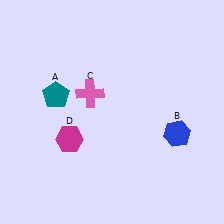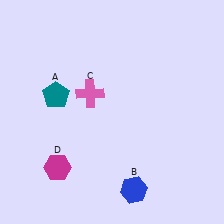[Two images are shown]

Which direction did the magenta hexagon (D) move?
The magenta hexagon (D) moved down.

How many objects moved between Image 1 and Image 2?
2 objects moved between the two images.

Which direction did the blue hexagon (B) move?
The blue hexagon (B) moved down.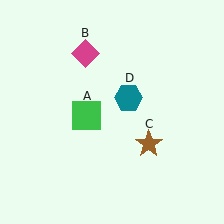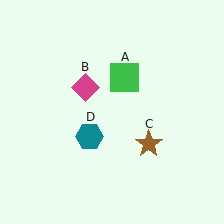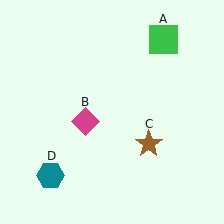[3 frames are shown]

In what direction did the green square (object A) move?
The green square (object A) moved up and to the right.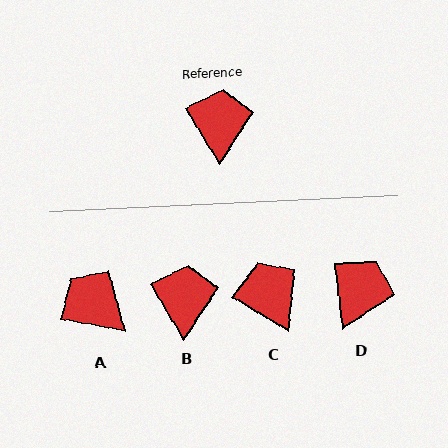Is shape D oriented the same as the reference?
No, it is off by about 24 degrees.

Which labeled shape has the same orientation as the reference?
B.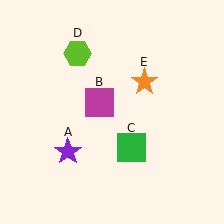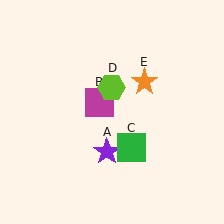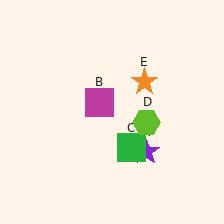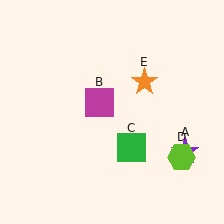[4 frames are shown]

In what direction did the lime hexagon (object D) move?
The lime hexagon (object D) moved down and to the right.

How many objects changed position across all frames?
2 objects changed position: purple star (object A), lime hexagon (object D).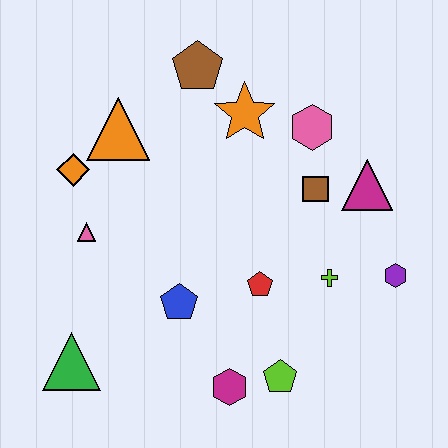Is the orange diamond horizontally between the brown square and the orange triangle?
No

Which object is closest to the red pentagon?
The lime cross is closest to the red pentagon.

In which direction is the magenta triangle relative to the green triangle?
The magenta triangle is to the right of the green triangle.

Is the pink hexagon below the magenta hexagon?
No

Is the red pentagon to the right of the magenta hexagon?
Yes